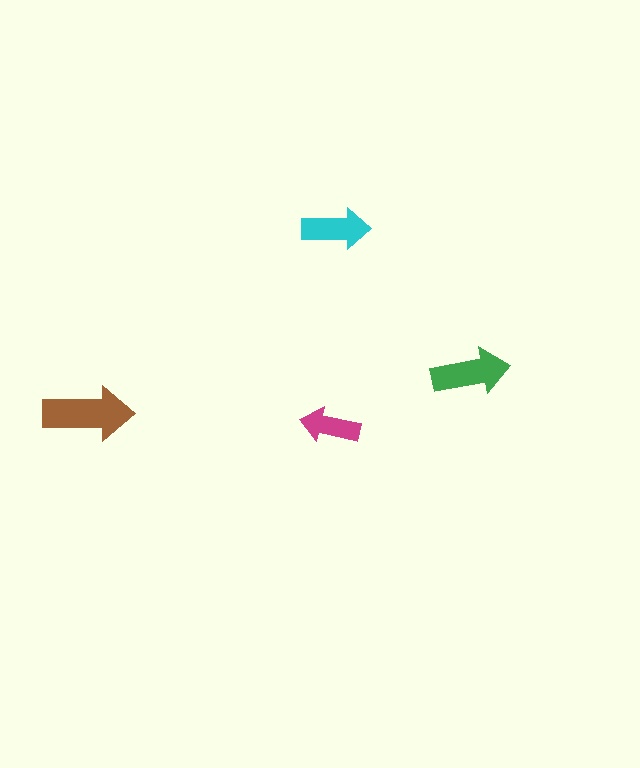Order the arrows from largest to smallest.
the brown one, the green one, the cyan one, the magenta one.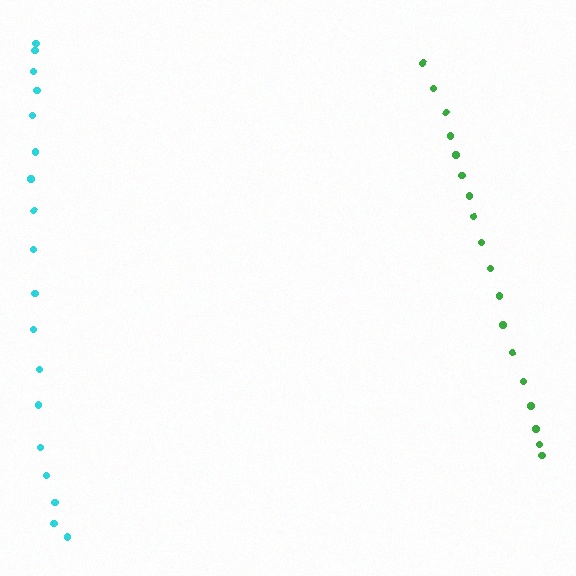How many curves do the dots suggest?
There are 2 distinct paths.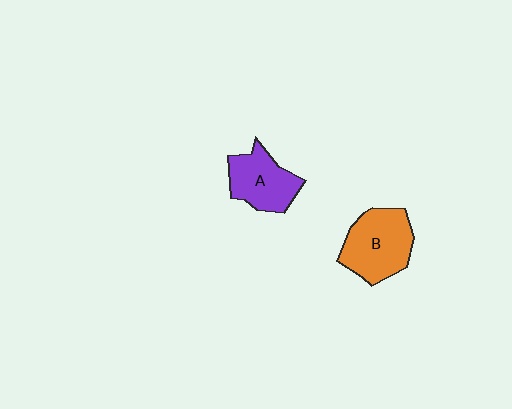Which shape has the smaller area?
Shape A (purple).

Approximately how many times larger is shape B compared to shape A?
Approximately 1.2 times.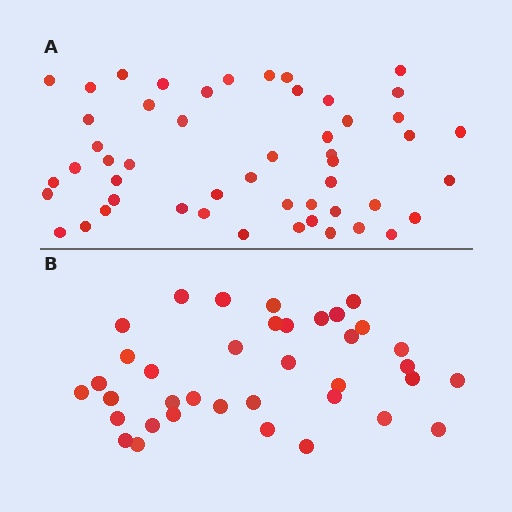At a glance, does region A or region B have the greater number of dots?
Region A (the top region) has more dots.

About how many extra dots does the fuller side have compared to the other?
Region A has approximately 15 more dots than region B.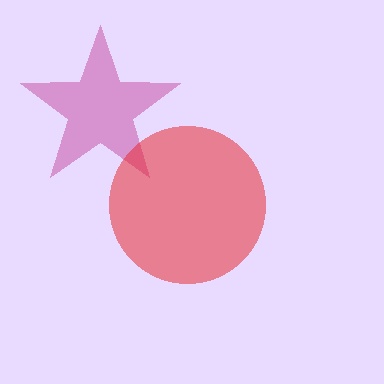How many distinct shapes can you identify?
There are 2 distinct shapes: a magenta star, a red circle.